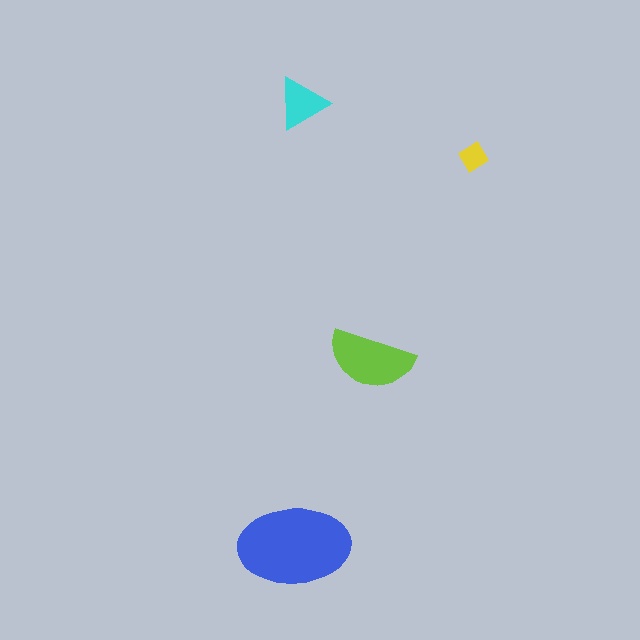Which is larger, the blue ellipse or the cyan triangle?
The blue ellipse.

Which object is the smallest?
The yellow diamond.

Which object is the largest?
The blue ellipse.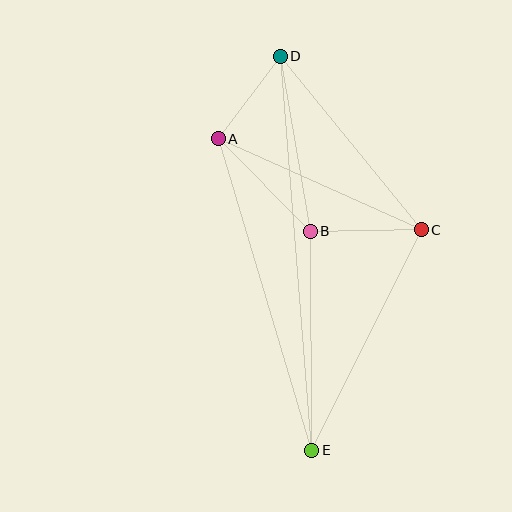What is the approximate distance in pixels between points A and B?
The distance between A and B is approximately 130 pixels.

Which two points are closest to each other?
Points A and D are closest to each other.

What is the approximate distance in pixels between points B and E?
The distance between B and E is approximately 219 pixels.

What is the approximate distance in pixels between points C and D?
The distance between C and D is approximately 224 pixels.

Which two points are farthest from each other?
Points D and E are farthest from each other.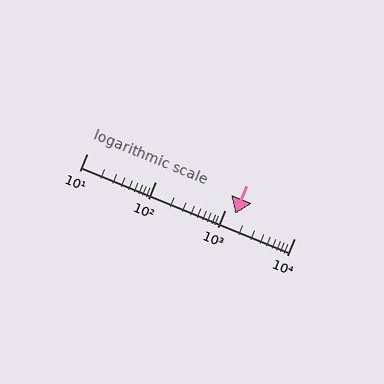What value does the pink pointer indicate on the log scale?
The pointer indicates approximately 1400.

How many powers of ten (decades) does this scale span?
The scale spans 3 decades, from 10 to 10000.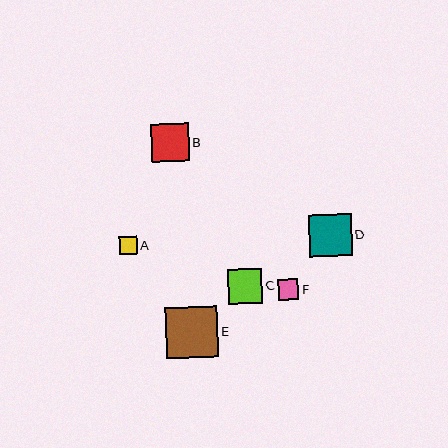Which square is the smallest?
Square A is the smallest with a size of approximately 18 pixels.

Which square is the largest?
Square E is the largest with a size of approximately 52 pixels.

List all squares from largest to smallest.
From largest to smallest: E, D, B, C, F, A.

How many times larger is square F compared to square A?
Square F is approximately 1.1 times the size of square A.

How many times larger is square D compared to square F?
Square D is approximately 2.1 times the size of square F.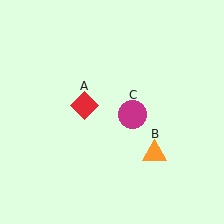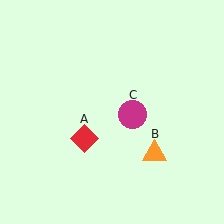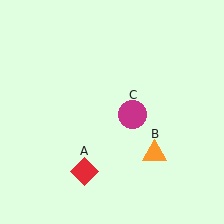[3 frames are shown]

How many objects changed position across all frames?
1 object changed position: red diamond (object A).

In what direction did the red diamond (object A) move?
The red diamond (object A) moved down.